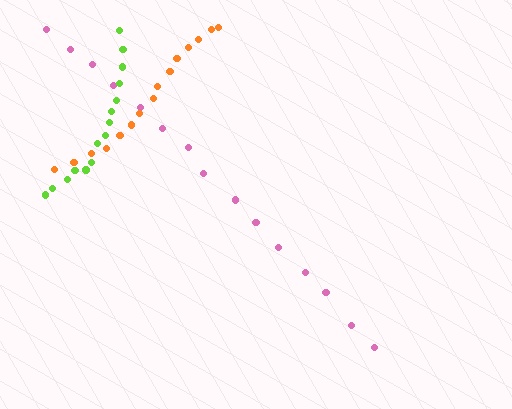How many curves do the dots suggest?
There are 3 distinct paths.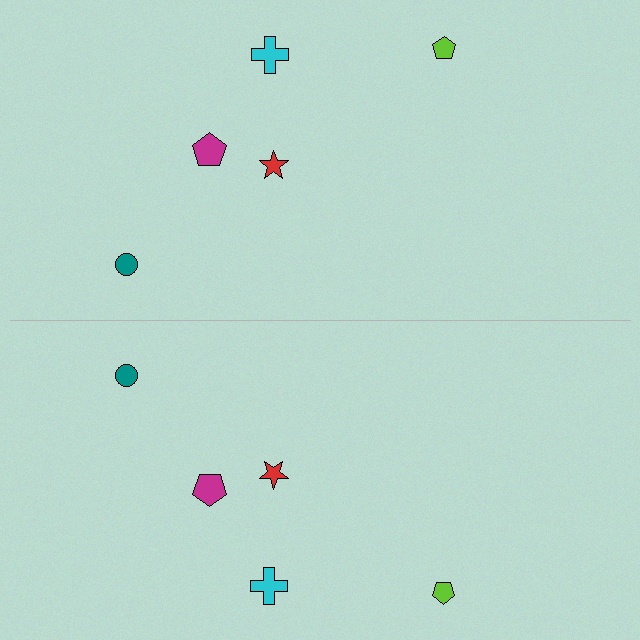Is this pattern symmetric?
Yes, this pattern has bilateral (reflection) symmetry.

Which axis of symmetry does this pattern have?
The pattern has a horizontal axis of symmetry running through the center of the image.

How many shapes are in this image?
There are 10 shapes in this image.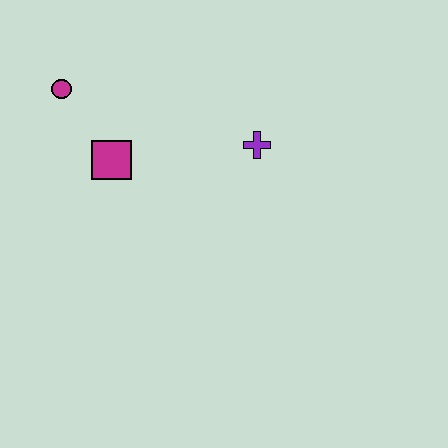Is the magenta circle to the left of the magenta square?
Yes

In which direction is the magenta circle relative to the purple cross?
The magenta circle is to the left of the purple cross.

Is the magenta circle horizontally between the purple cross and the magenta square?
No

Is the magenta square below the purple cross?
Yes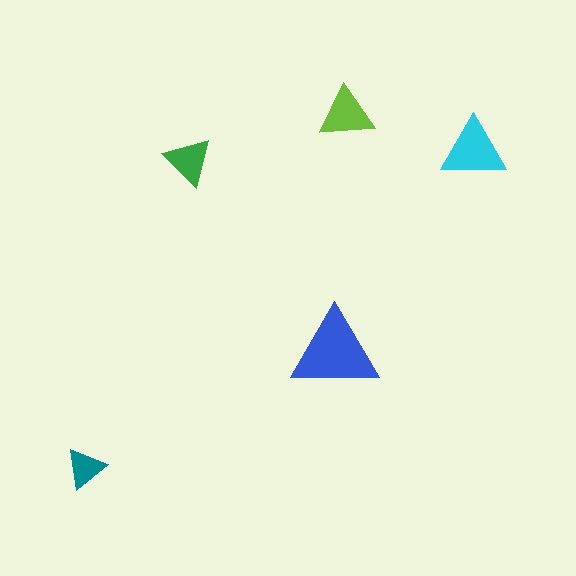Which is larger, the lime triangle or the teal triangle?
The lime one.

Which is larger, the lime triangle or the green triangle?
The lime one.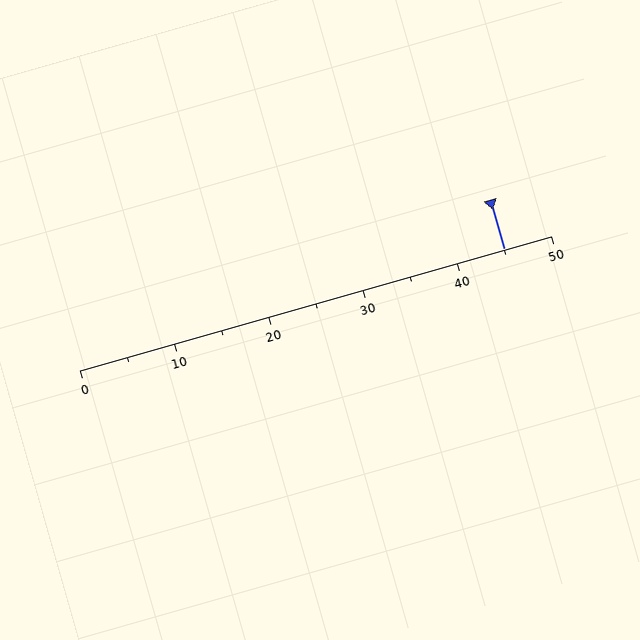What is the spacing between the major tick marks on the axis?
The major ticks are spaced 10 apart.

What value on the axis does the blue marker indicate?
The marker indicates approximately 45.